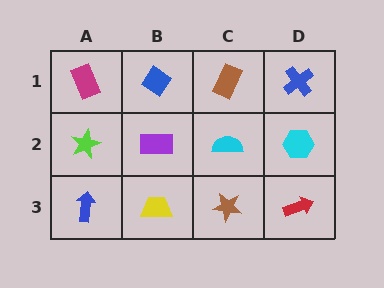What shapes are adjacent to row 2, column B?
A blue diamond (row 1, column B), a yellow trapezoid (row 3, column B), a lime star (row 2, column A), a cyan semicircle (row 2, column C).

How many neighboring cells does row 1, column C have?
3.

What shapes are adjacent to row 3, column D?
A cyan hexagon (row 2, column D), a brown star (row 3, column C).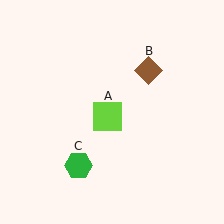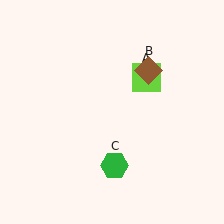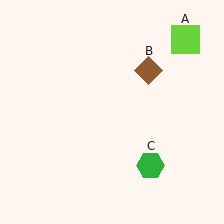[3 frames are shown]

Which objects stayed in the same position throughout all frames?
Brown diamond (object B) remained stationary.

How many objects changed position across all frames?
2 objects changed position: lime square (object A), green hexagon (object C).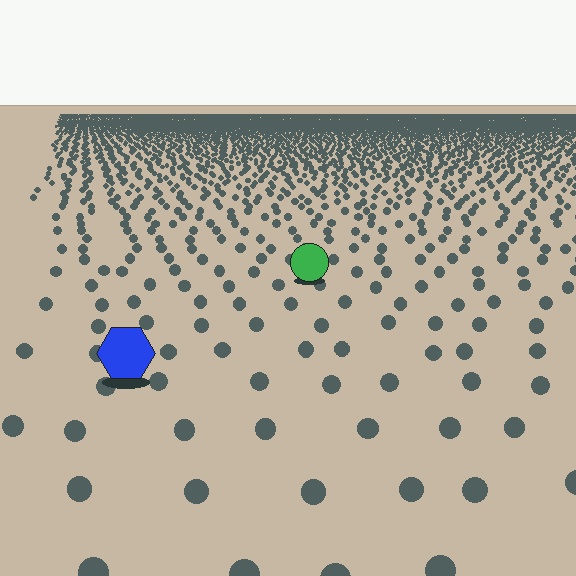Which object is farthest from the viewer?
The green circle is farthest from the viewer. It appears smaller and the ground texture around it is denser.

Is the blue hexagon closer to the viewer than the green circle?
Yes. The blue hexagon is closer — you can tell from the texture gradient: the ground texture is coarser near it.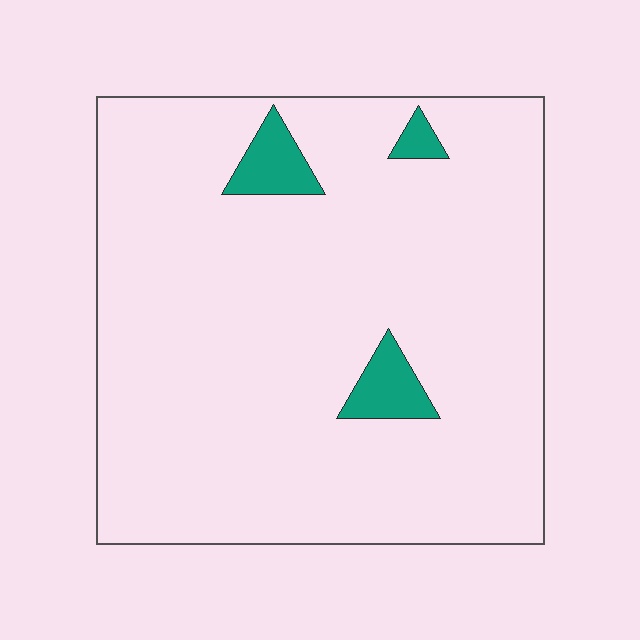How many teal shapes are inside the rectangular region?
3.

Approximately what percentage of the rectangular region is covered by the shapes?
Approximately 5%.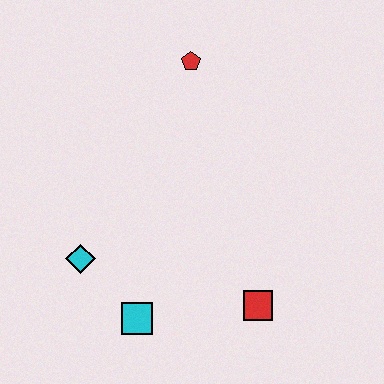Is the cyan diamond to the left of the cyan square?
Yes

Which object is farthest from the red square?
The red pentagon is farthest from the red square.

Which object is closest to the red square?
The cyan square is closest to the red square.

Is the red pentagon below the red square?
No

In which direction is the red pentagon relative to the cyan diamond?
The red pentagon is above the cyan diamond.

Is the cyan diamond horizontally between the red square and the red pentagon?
No